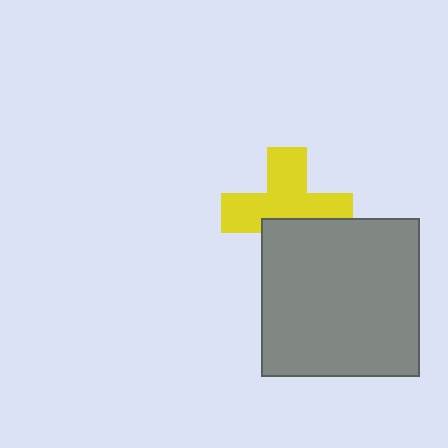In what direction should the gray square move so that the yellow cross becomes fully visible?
The gray square should move down. That is the shortest direction to clear the overlap and leave the yellow cross fully visible.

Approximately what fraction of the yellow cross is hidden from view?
Roughly 37% of the yellow cross is hidden behind the gray square.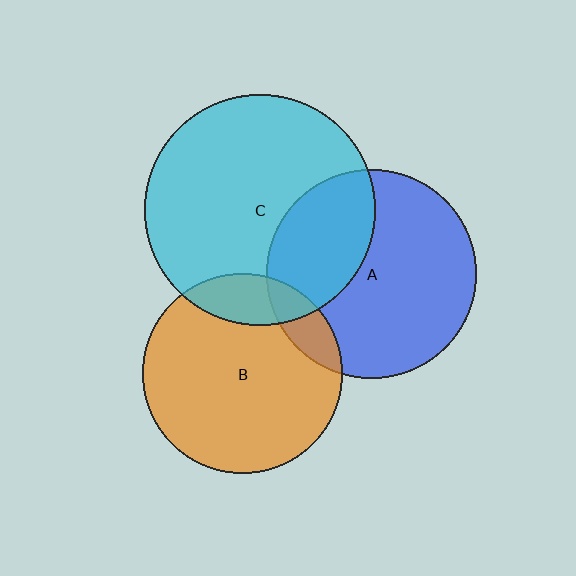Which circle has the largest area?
Circle C (cyan).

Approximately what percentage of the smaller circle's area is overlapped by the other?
Approximately 10%.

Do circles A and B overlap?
Yes.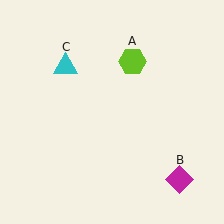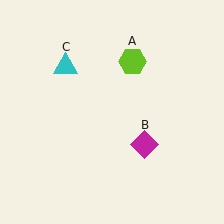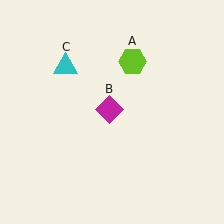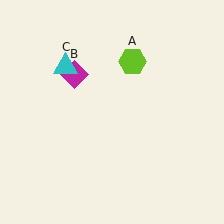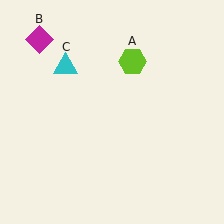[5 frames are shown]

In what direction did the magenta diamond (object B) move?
The magenta diamond (object B) moved up and to the left.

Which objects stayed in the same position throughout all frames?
Lime hexagon (object A) and cyan triangle (object C) remained stationary.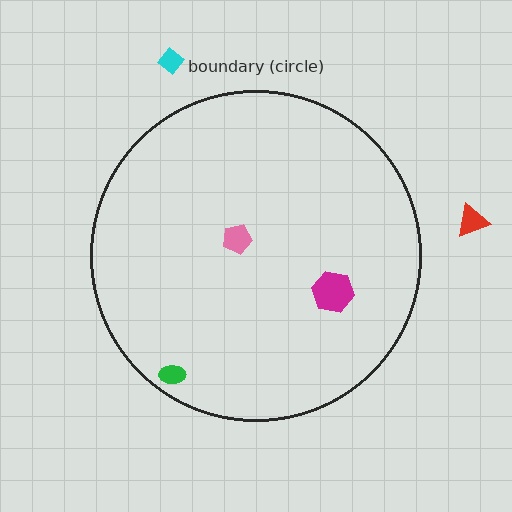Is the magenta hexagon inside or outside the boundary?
Inside.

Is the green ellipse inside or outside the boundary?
Inside.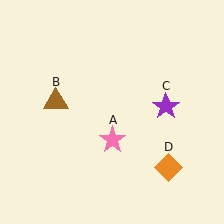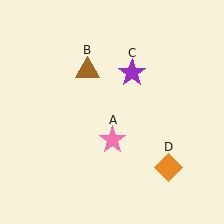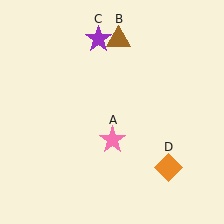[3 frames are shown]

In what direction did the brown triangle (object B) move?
The brown triangle (object B) moved up and to the right.